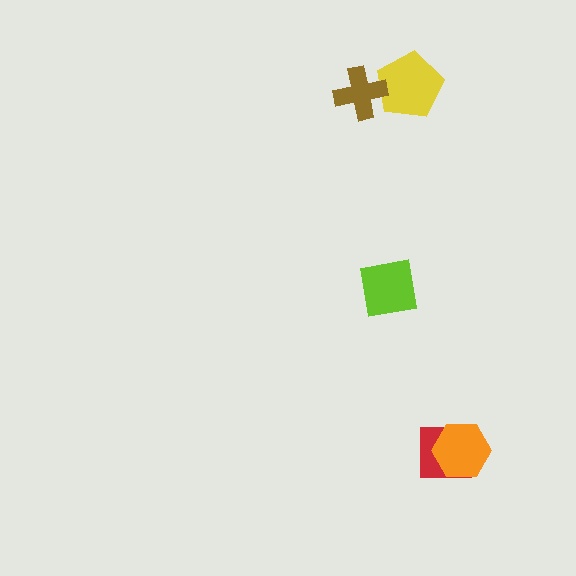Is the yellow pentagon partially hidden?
Yes, it is partially covered by another shape.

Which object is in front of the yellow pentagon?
The brown cross is in front of the yellow pentagon.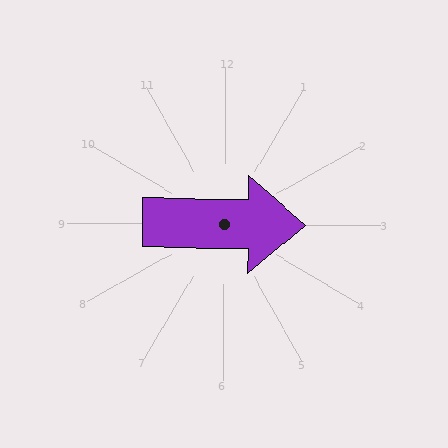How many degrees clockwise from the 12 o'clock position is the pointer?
Approximately 91 degrees.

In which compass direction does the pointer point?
East.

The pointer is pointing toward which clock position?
Roughly 3 o'clock.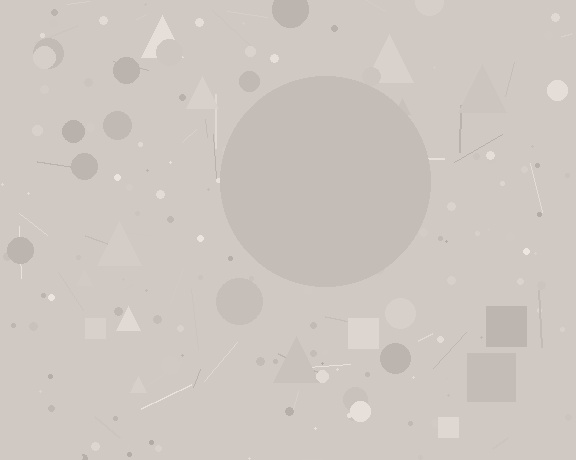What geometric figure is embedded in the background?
A circle is embedded in the background.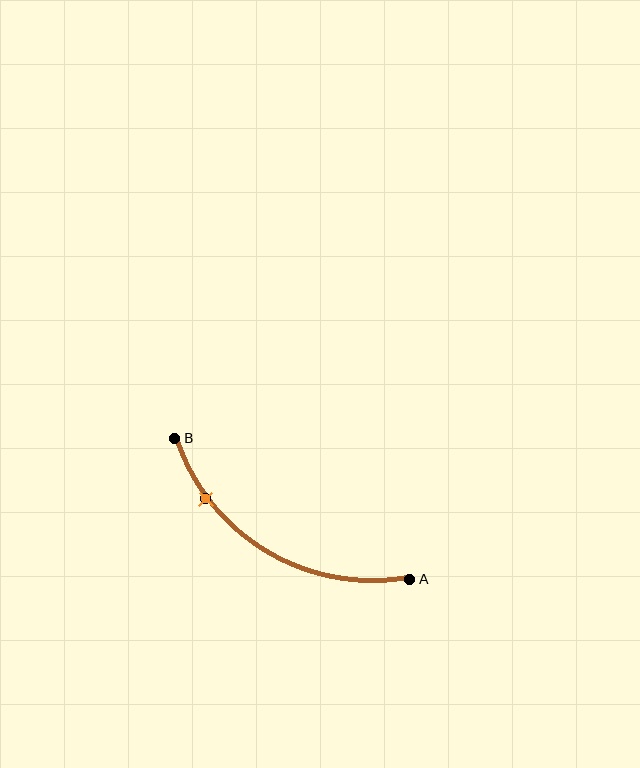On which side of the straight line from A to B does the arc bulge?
The arc bulges below the straight line connecting A and B.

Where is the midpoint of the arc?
The arc midpoint is the point on the curve farthest from the straight line joining A and B. It sits below that line.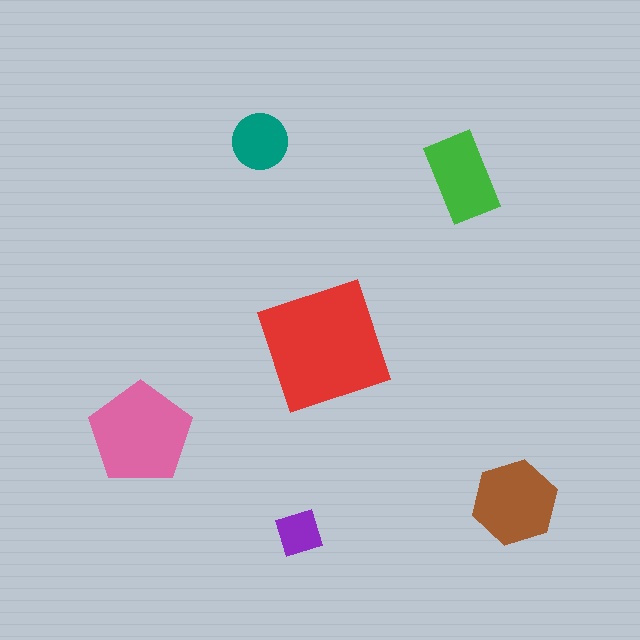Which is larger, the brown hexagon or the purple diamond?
The brown hexagon.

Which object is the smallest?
The purple diamond.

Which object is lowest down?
The purple diamond is bottommost.